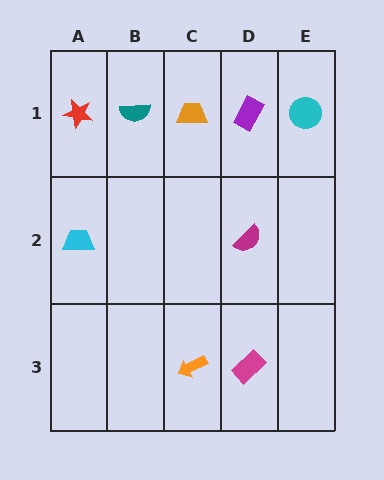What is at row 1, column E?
A cyan circle.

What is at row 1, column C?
An orange trapezoid.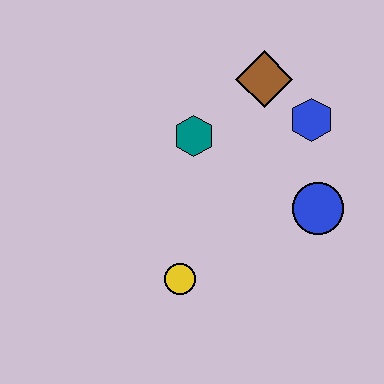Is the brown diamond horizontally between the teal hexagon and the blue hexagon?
Yes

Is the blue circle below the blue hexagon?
Yes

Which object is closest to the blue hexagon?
The brown diamond is closest to the blue hexagon.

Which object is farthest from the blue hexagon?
The yellow circle is farthest from the blue hexagon.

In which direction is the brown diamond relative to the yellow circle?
The brown diamond is above the yellow circle.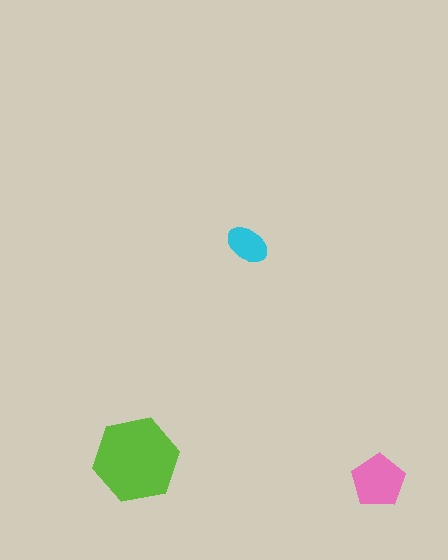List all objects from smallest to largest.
The cyan ellipse, the pink pentagon, the lime hexagon.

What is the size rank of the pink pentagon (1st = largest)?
2nd.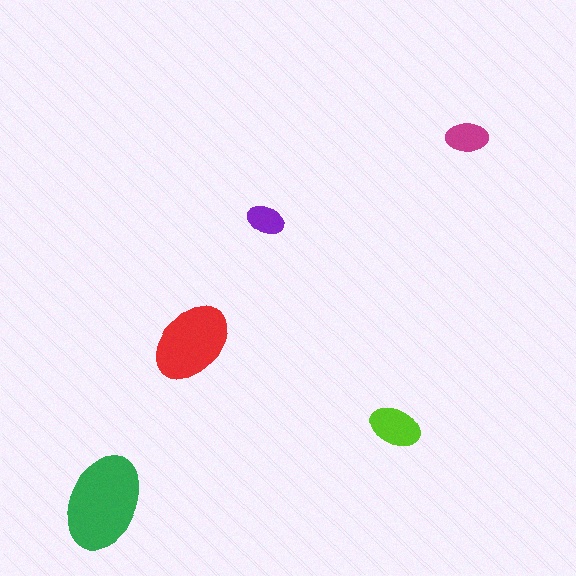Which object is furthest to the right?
The magenta ellipse is rightmost.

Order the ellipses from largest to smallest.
the green one, the red one, the lime one, the magenta one, the purple one.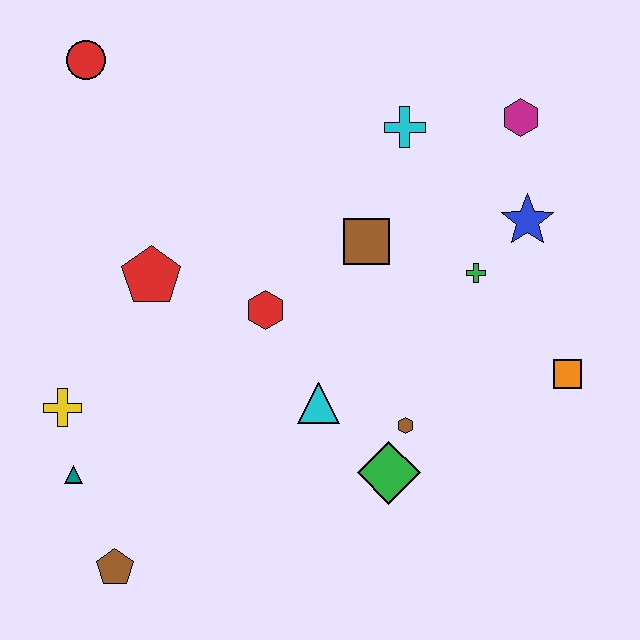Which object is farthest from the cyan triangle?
The red circle is farthest from the cyan triangle.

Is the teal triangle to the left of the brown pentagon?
Yes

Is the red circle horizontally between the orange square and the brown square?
No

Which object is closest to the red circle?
The red pentagon is closest to the red circle.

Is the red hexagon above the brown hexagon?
Yes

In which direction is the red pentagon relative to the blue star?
The red pentagon is to the left of the blue star.